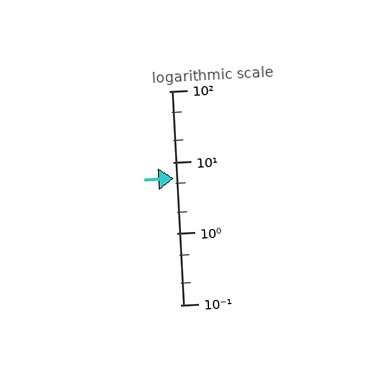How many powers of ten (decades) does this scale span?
The scale spans 3 decades, from 0.1 to 100.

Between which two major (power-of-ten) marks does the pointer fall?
The pointer is between 1 and 10.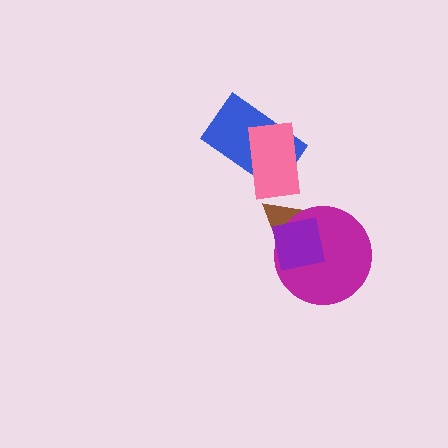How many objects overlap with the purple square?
2 objects overlap with the purple square.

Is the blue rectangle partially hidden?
Yes, it is partially covered by another shape.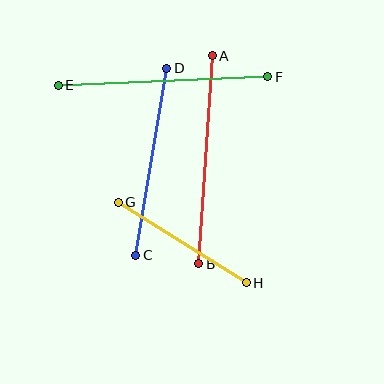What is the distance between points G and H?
The distance is approximately 151 pixels.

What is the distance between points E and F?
The distance is approximately 210 pixels.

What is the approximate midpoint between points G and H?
The midpoint is at approximately (182, 243) pixels.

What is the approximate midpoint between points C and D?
The midpoint is at approximately (151, 162) pixels.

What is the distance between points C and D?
The distance is approximately 190 pixels.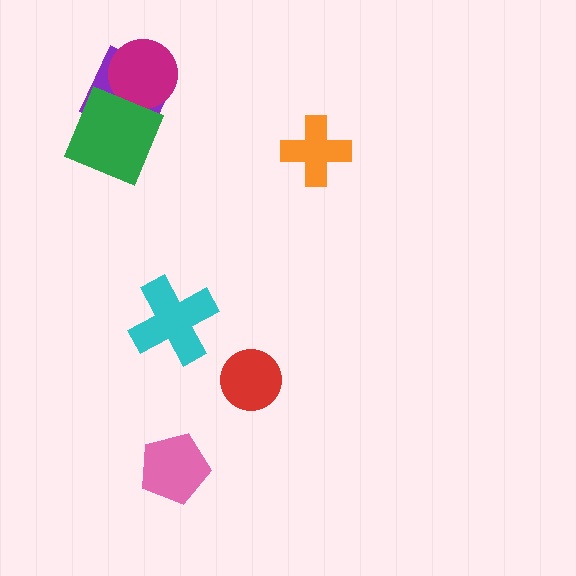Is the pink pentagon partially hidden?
No, no other shape covers it.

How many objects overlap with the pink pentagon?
0 objects overlap with the pink pentagon.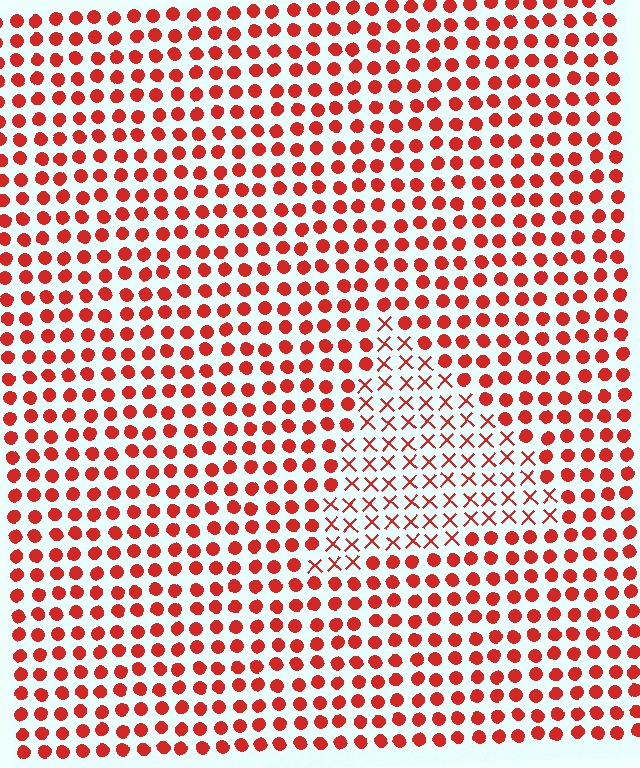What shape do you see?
I see a triangle.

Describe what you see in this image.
The image is filled with small red elements arranged in a uniform grid. A triangle-shaped region contains X marks, while the surrounding area contains circles. The boundary is defined purely by the change in element shape.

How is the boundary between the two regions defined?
The boundary is defined by a change in element shape: X marks inside vs. circles outside. All elements share the same color and spacing.